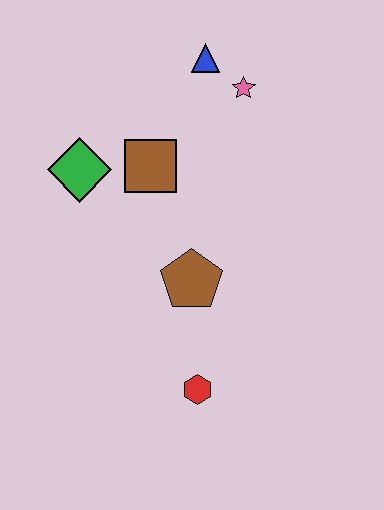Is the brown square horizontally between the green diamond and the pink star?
Yes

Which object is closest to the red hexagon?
The brown pentagon is closest to the red hexagon.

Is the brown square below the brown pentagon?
No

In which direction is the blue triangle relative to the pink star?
The blue triangle is to the left of the pink star.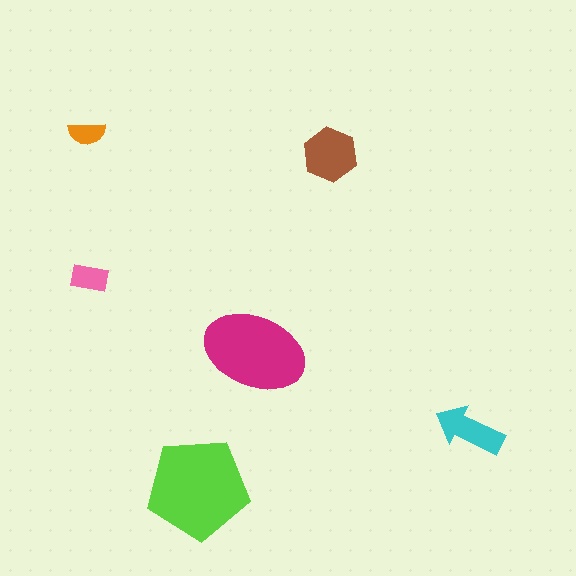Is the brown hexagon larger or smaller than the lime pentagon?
Smaller.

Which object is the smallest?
The orange semicircle.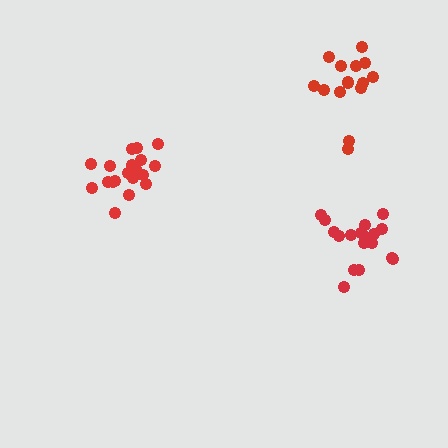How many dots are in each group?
Group 1: 20 dots, Group 2: 18 dots, Group 3: 14 dots (52 total).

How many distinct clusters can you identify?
There are 3 distinct clusters.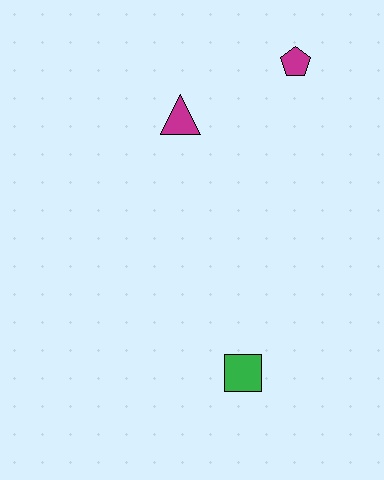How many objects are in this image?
There are 3 objects.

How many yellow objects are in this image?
There are no yellow objects.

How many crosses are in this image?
There are no crosses.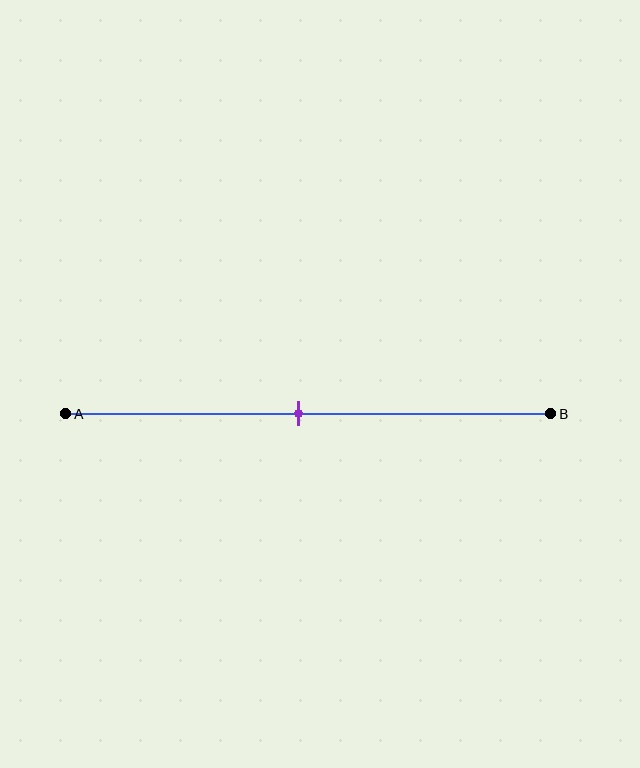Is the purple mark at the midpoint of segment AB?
Yes, the mark is approximately at the midpoint.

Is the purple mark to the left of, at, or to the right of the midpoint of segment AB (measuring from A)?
The purple mark is approximately at the midpoint of segment AB.